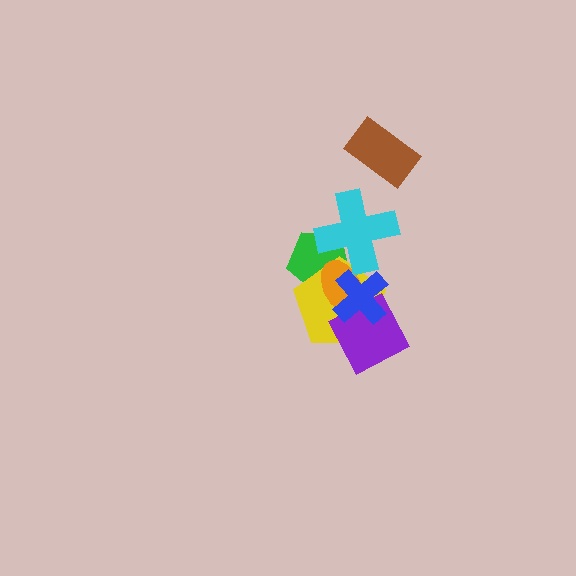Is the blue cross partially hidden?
No, no other shape covers it.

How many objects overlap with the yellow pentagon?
5 objects overlap with the yellow pentagon.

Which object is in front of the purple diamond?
The blue cross is in front of the purple diamond.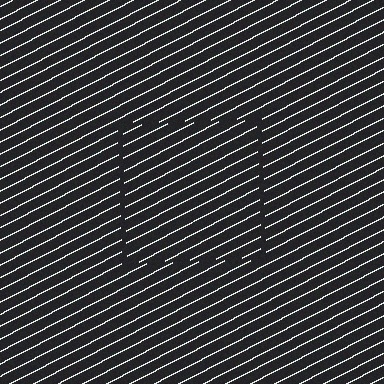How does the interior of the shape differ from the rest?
The interior of the shape contains the same grating, shifted by half a period — the contour is defined by the phase discontinuity where line-ends from the inner and outer gratings abut.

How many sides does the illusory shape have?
4 sides — the line-ends trace a square.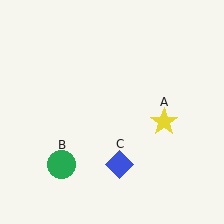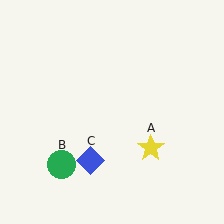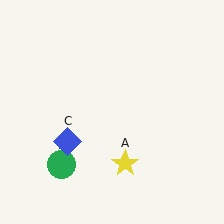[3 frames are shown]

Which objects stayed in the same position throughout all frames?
Green circle (object B) remained stationary.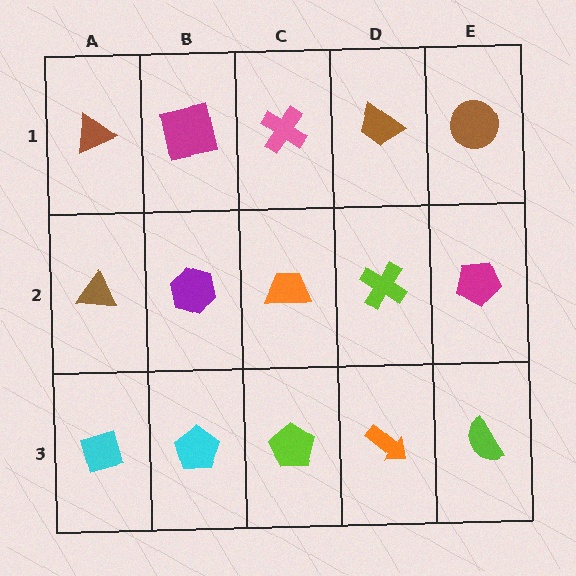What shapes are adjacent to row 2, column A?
A brown triangle (row 1, column A), a cyan diamond (row 3, column A), a purple hexagon (row 2, column B).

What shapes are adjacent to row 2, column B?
A magenta square (row 1, column B), a cyan pentagon (row 3, column B), a brown triangle (row 2, column A), an orange trapezoid (row 2, column C).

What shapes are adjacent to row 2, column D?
A brown trapezoid (row 1, column D), an orange arrow (row 3, column D), an orange trapezoid (row 2, column C), a magenta pentagon (row 2, column E).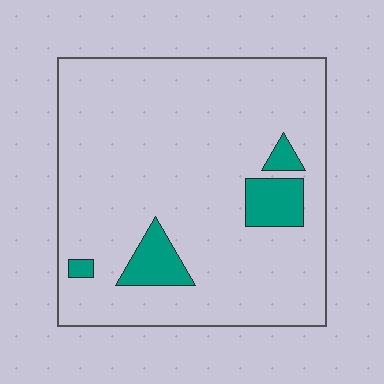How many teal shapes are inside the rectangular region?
4.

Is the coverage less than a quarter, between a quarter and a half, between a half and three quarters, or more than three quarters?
Less than a quarter.